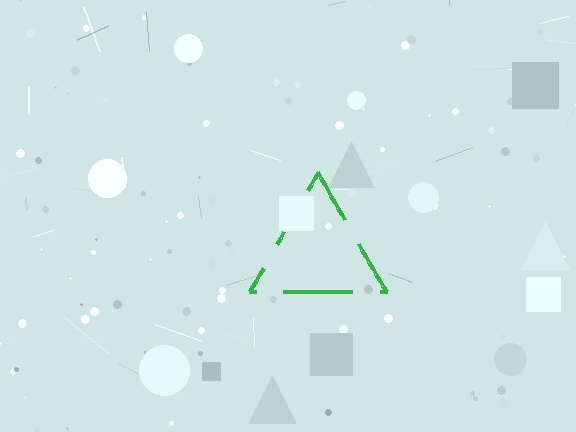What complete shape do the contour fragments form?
The contour fragments form a triangle.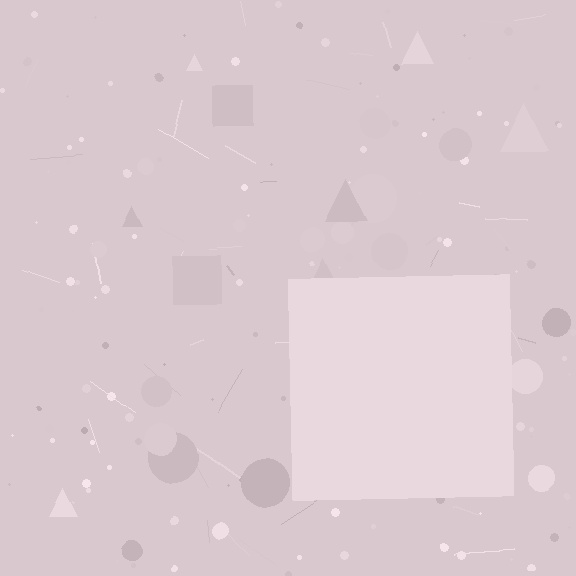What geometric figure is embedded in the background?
A square is embedded in the background.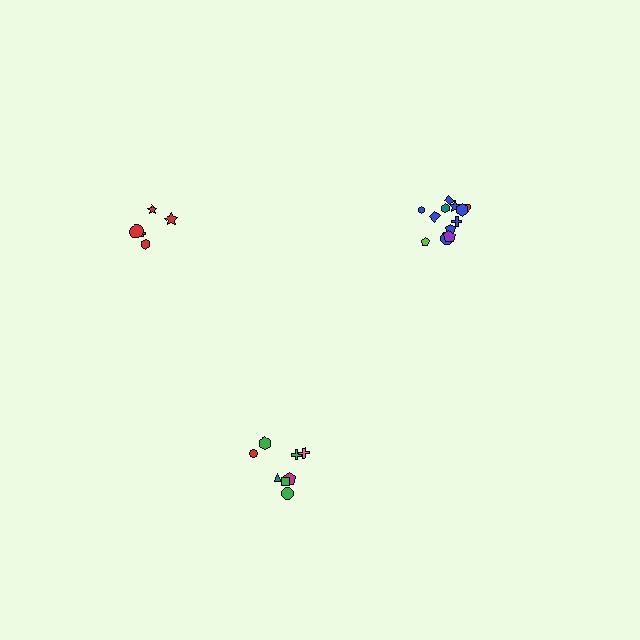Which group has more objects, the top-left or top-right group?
The top-right group.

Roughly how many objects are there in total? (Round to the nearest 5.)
Roughly 25 objects in total.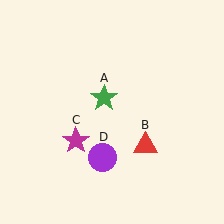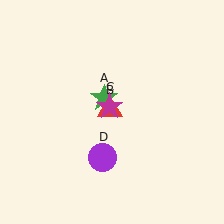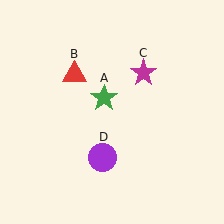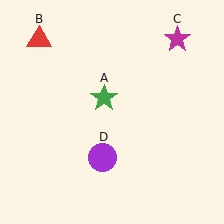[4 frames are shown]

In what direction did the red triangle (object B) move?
The red triangle (object B) moved up and to the left.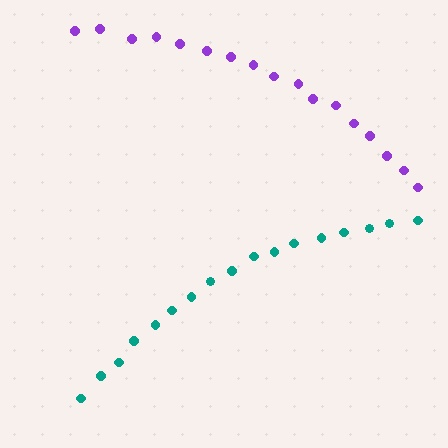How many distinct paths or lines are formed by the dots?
There are 2 distinct paths.